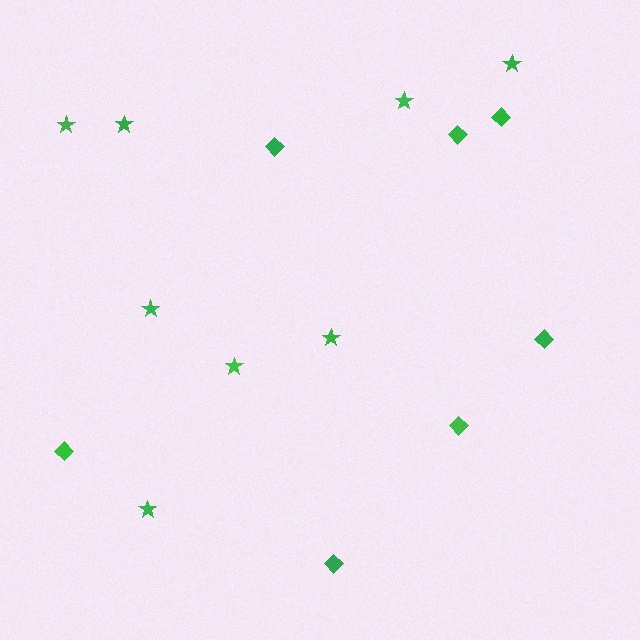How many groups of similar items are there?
There are 2 groups: one group of diamonds (7) and one group of stars (8).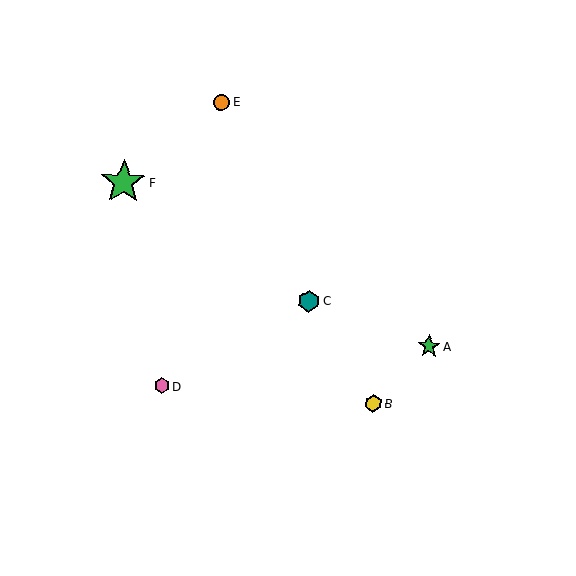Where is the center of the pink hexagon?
The center of the pink hexagon is at (162, 386).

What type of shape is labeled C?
Shape C is a teal hexagon.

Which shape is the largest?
The green star (labeled F) is the largest.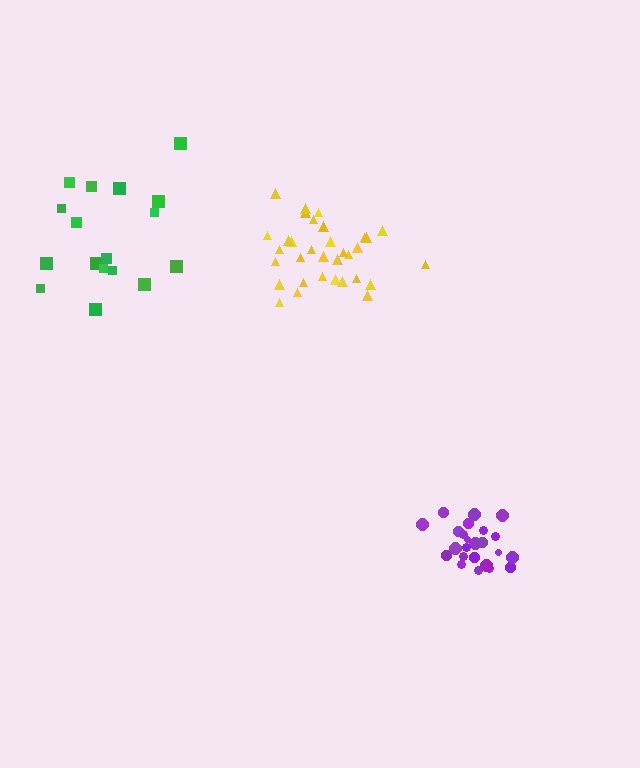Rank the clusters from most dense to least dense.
purple, yellow, green.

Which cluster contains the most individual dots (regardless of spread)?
Yellow (33).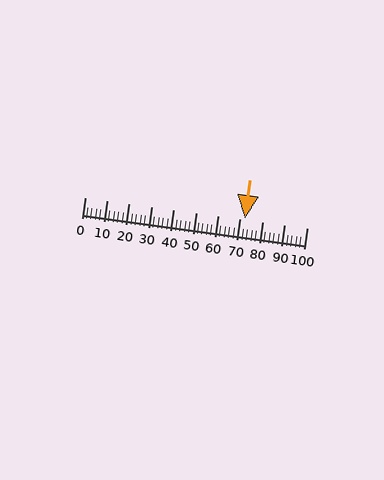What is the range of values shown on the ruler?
The ruler shows values from 0 to 100.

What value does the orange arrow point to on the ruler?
The orange arrow points to approximately 72.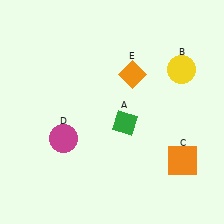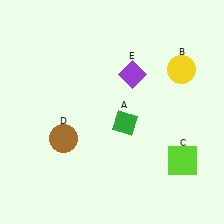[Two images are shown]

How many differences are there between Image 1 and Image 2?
There are 3 differences between the two images.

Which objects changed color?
C changed from orange to lime. D changed from magenta to brown. E changed from orange to purple.